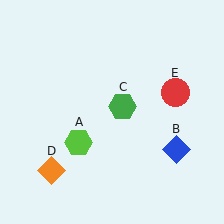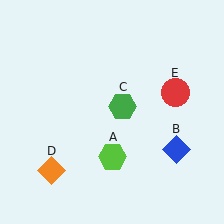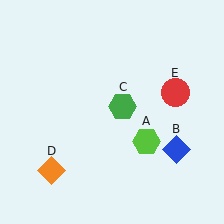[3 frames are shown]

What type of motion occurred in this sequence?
The lime hexagon (object A) rotated counterclockwise around the center of the scene.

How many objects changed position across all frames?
1 object changed position: lime hexagon (object A).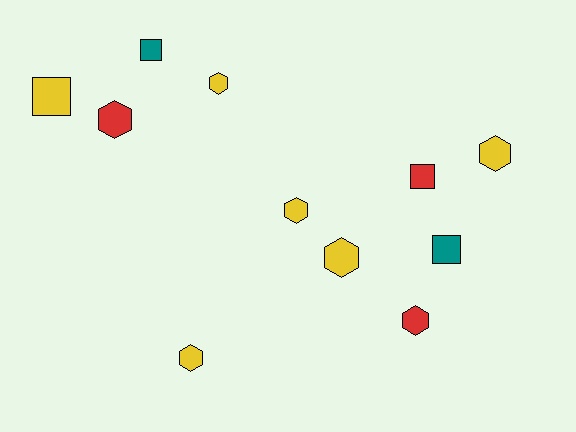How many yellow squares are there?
There is 1 yellow square.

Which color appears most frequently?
Yellow, with 6 objects.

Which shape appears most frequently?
Hexagon, with 7 objects.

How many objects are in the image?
There are 11 objects.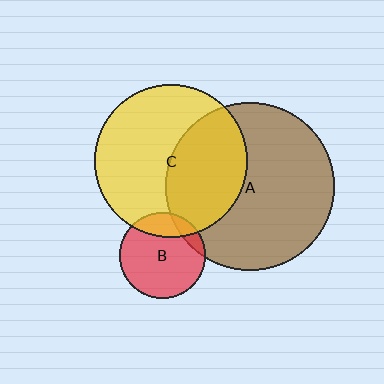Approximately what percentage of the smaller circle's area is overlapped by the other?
Approximately 40%.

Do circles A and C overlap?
Yes.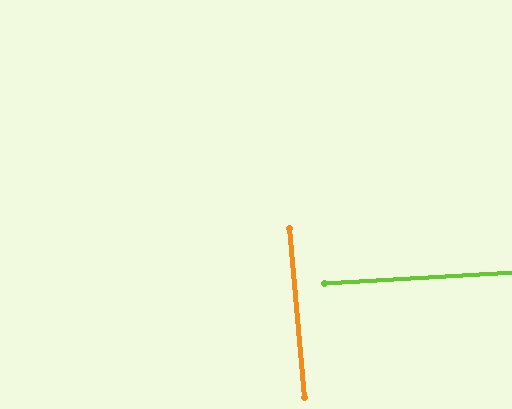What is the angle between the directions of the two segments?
Approximately 88 degrees.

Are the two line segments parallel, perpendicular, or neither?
Perpendicular — they meet at approximately 88°.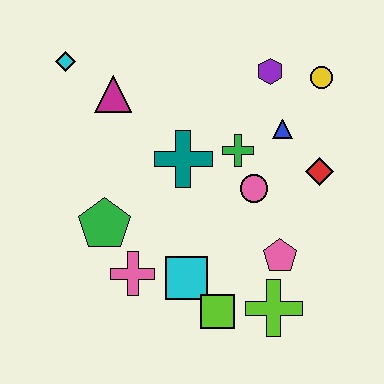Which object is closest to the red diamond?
The blue triangle is closest to the red diamond.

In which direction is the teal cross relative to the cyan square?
The teal cross is above the cyan square.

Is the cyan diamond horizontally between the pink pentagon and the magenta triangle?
No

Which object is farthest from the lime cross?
The cyan diamond is farthest from the lime cross.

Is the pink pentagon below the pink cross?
No